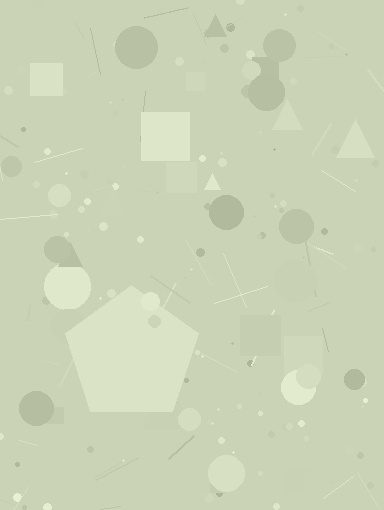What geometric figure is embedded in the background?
A pentagon is embedded in the background.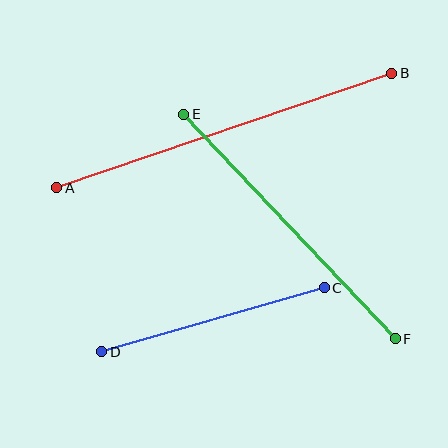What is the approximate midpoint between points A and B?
The midpoint is at approximately (224, 130) pixels.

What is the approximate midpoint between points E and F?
The midpoint is at approximately (289, 226) pixels.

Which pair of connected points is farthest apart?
Points A and B are farthest apart.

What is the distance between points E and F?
The distance is approximately 308 pixels.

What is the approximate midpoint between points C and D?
The midpoint is at approximately (213, 320) pixels.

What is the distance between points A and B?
The distance is approximately 354 pixels.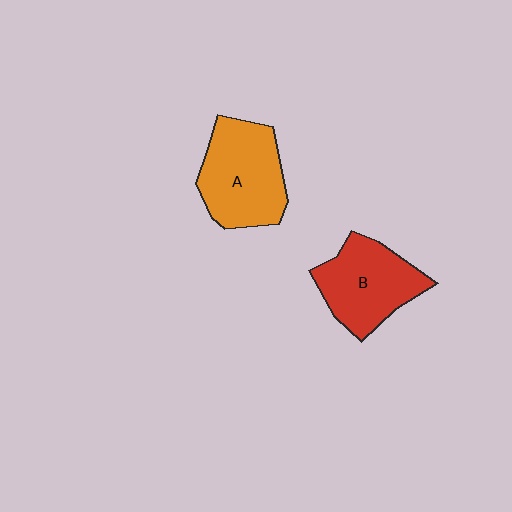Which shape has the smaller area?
Shape B (red).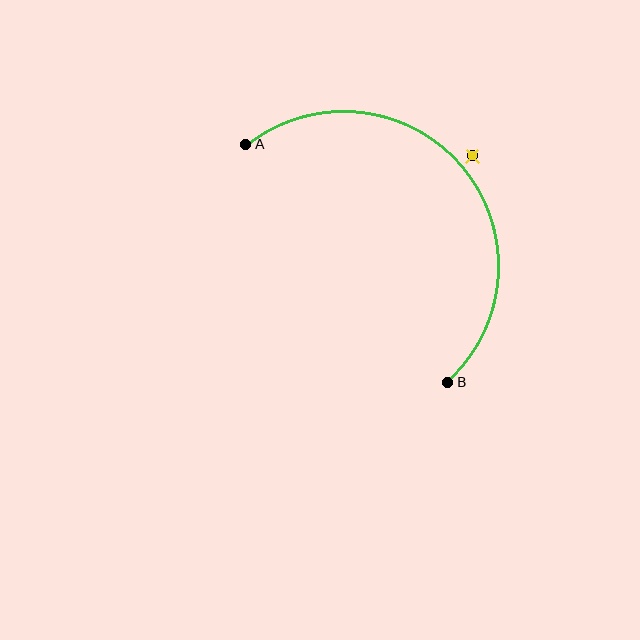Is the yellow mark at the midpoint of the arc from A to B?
No — the yellow mark does not lie on the arc at all. It sits slightly outside the curve.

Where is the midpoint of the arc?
The arc midpoint is the point on the curve farthest from the straight line joining A and B. It sits above and to the right of that line.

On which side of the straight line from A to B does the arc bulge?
The arc bulges above and to the right of the straight line connecting A and B.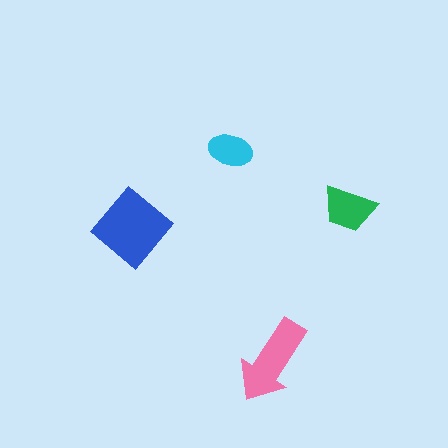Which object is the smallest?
The cyan ellipse.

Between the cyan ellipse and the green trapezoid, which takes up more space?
The green trapezoid.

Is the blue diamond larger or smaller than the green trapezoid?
Larger.